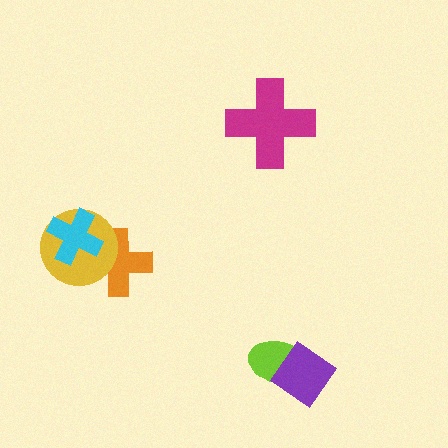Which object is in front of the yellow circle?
The cyan cross is in front of the yellow circle.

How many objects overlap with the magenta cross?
0 objects overlap with the magenta cross.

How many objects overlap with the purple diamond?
1 object overlaps with the purple diamond.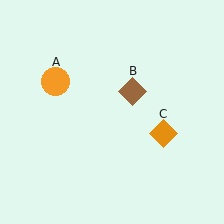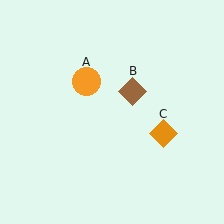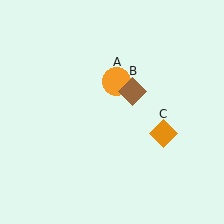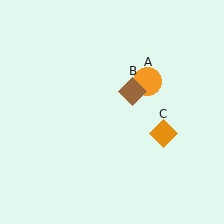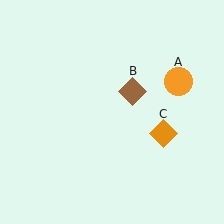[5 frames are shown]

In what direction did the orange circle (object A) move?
The orange circle (object A) moved right.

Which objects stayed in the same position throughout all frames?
Brown diamond (object B) and orange diamond (object C) remained stationary.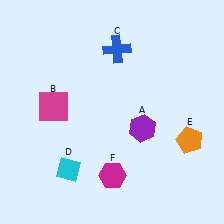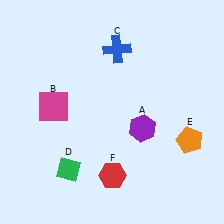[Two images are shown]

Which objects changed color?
D changed from cyan to green. F changed from magenta to red.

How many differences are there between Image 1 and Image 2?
There are 2 differences between the two images.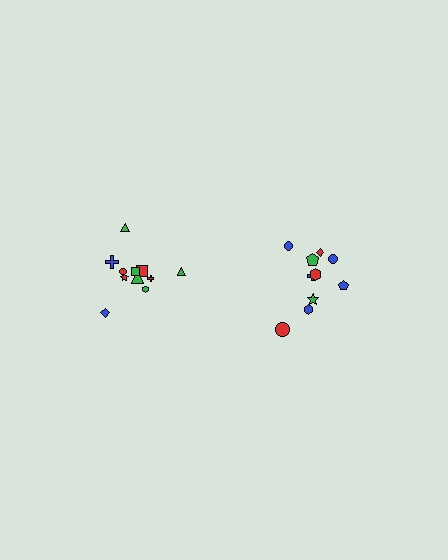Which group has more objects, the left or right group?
The left group.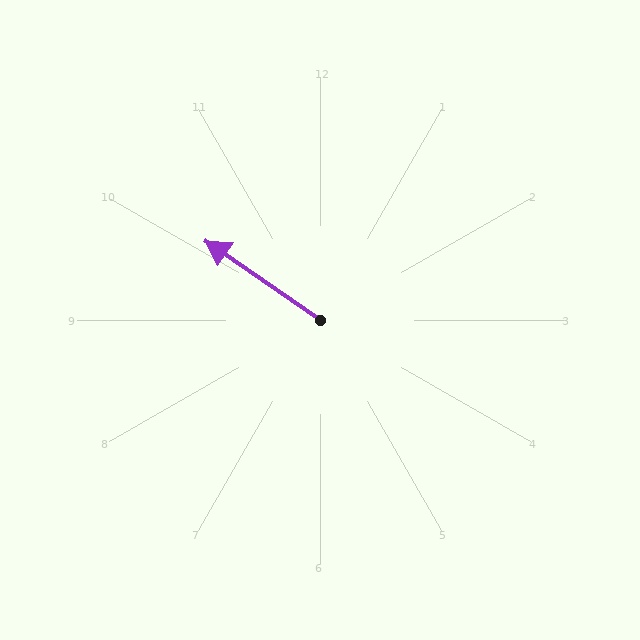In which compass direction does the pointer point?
Northwest.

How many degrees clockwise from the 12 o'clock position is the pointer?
Approximately 305 degrees.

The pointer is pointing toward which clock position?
Roughly 10 o'clock.